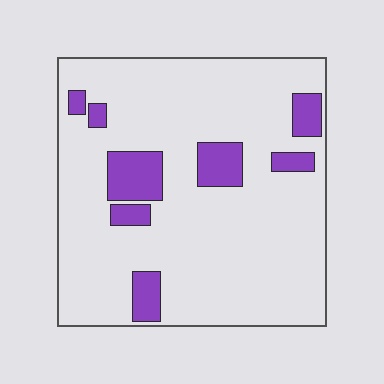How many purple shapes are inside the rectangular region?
8.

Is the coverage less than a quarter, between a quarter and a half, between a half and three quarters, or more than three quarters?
Less than a quarter.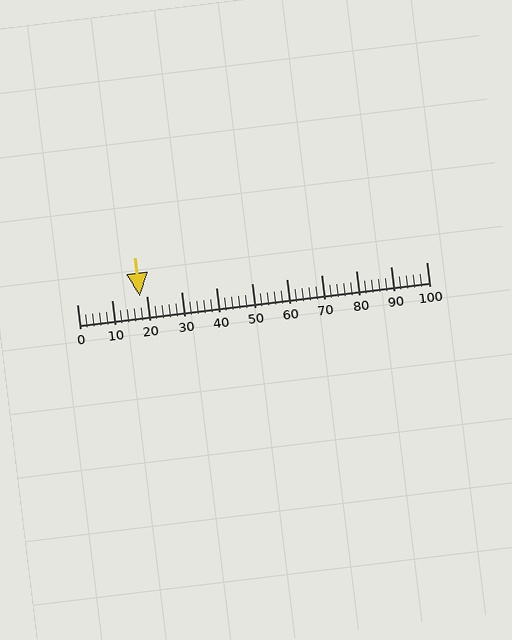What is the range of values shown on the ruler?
The ruler shows values from 0 to 100.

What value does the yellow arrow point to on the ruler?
The yellow arrow points to approximately 18.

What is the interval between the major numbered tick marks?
The major tick marks are spaced 10 units apart.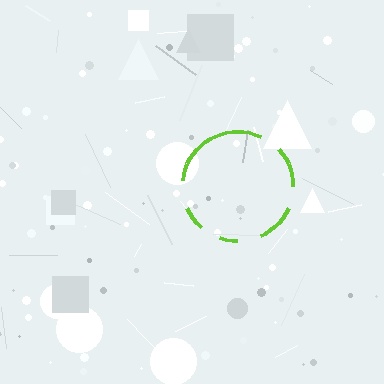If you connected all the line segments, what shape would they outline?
They would outline a circle.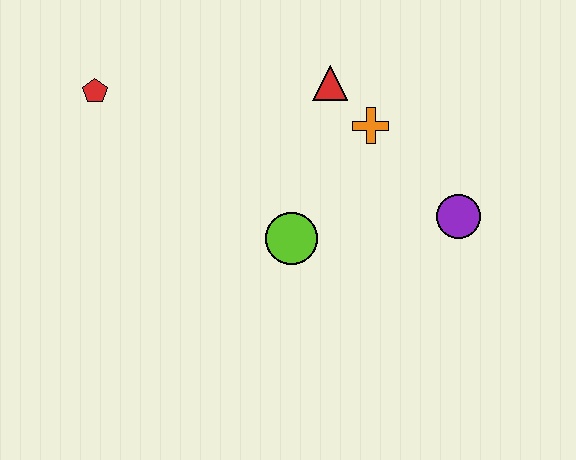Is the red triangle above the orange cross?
Yes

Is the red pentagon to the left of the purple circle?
Yes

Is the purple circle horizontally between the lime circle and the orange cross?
No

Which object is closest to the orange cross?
The red triangle is closest to the orange cross.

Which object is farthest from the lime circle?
The red pentagon is farthest from the lime circle.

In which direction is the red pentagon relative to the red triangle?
The red pentagon is to the left of the red triangle.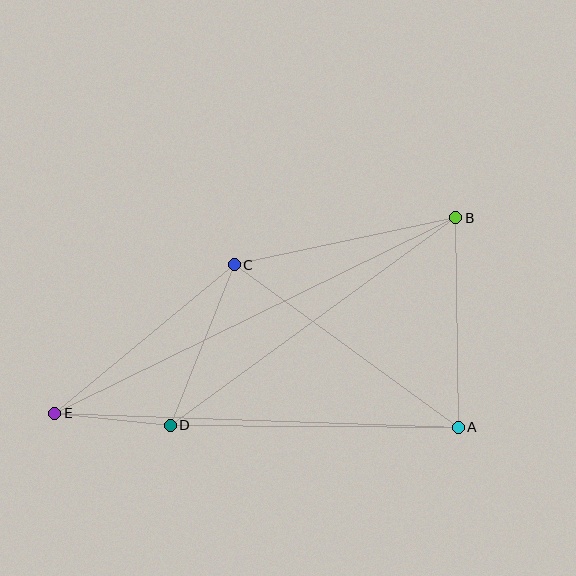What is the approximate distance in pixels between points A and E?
The distance between A and E is approximately 404 pixels.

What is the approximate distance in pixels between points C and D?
The distance between C and D is approximately 173 pixels.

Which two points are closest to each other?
Points D and E are closest to each other.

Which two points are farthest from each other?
Points B and E are farthest from each other.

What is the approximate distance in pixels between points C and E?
The distance between C and E is approximately 233 pixels.